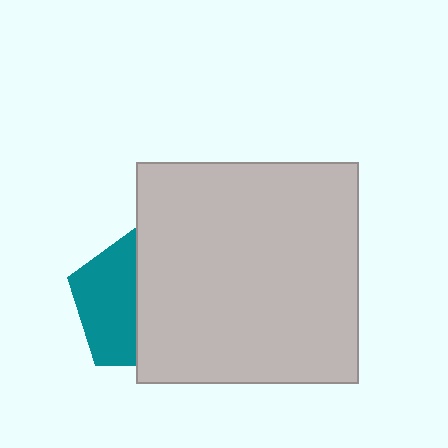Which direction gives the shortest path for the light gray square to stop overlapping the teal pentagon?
Moving right gives the shortest separation.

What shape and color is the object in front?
The object in front is a light gray square.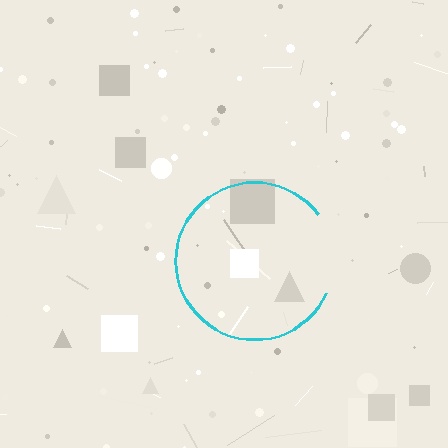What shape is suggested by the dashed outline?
The dashed outline suggests a circle.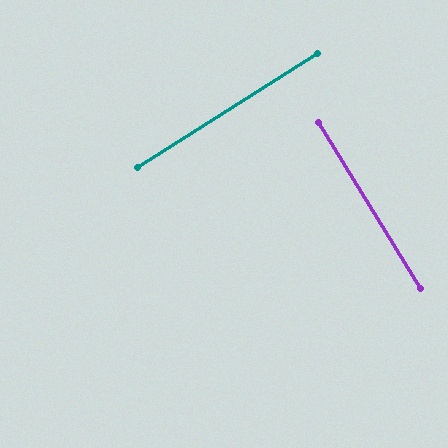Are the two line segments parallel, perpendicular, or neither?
Perpendicular — they meet at approximately 89°.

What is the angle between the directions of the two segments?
Approximately 89 degrees.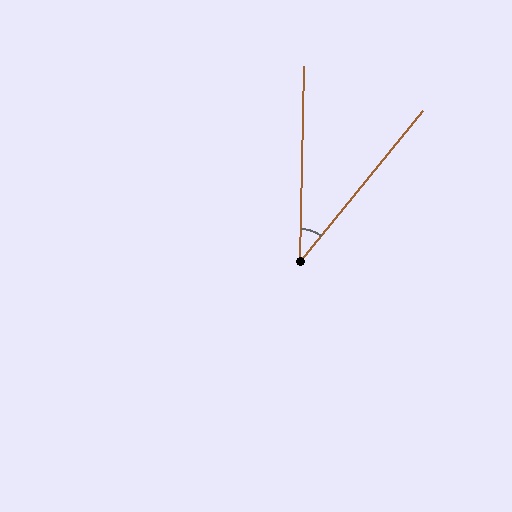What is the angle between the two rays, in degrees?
Approximately 38 degrees.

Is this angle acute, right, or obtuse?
It is acute.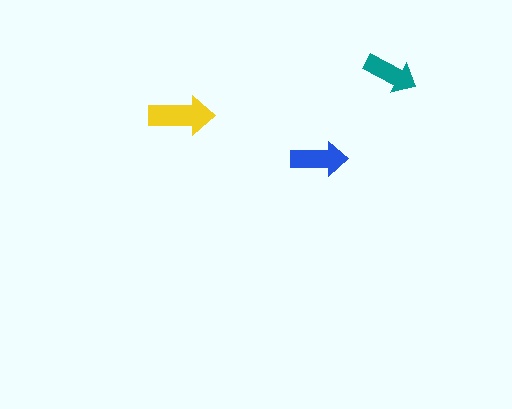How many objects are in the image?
There are 3 objects in the image.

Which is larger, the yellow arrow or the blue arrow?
The yellow one.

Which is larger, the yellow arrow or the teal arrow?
The yellow one.